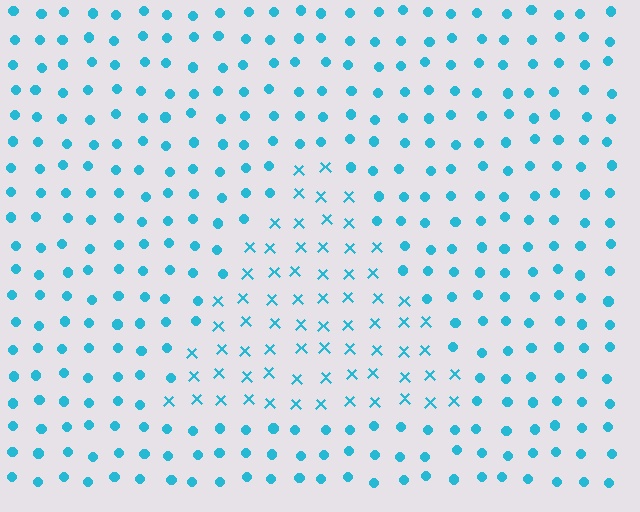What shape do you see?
I see a triangle.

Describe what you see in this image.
The image is filled with small cyan elements arranged in a uniform grid. A triangle-shaped region contains X marks, while the surrounding area contains circles. The boundary is defined purely by the change in element shape.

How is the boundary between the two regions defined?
The boundary is defined by a change in element shape: X marks inside vs. circles outside. All elements share the same color and spacing.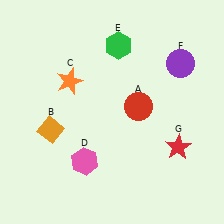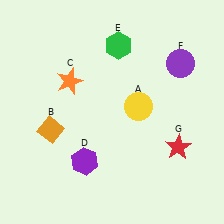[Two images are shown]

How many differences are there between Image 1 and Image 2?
There are 2 differences between the two images.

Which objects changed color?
A changed from red to yellow. D changed from pink to purple.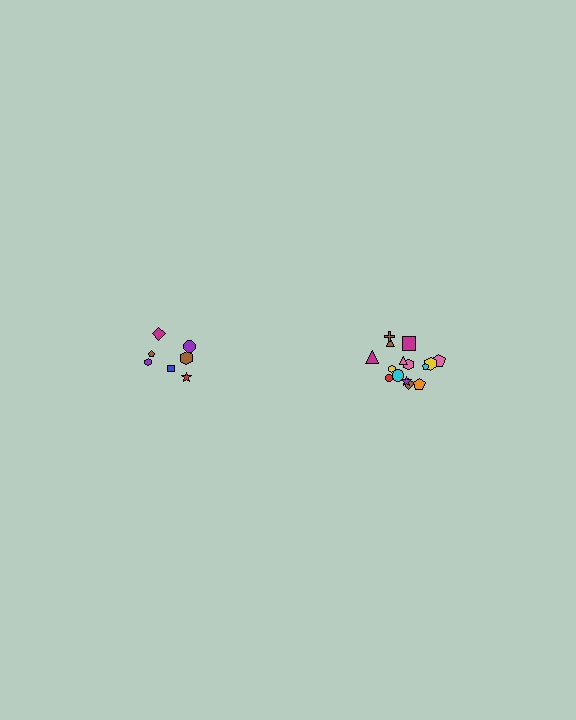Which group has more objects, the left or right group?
The right group.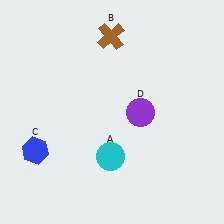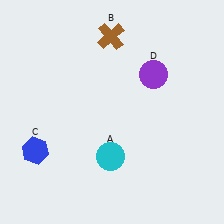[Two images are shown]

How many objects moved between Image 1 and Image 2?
1 object moved between the two images.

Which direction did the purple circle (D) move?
The purple circle (D) moved up.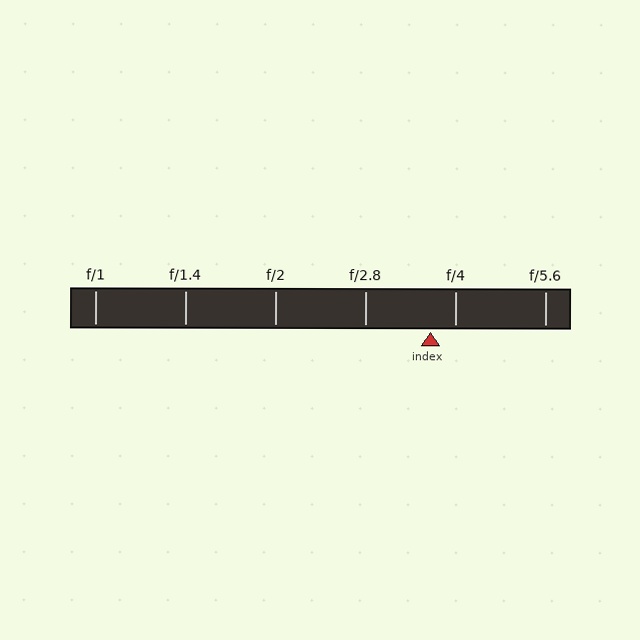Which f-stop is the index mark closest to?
The index mark is closest to f/4.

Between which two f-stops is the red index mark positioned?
The index mark is between f/2.8 and f/4.